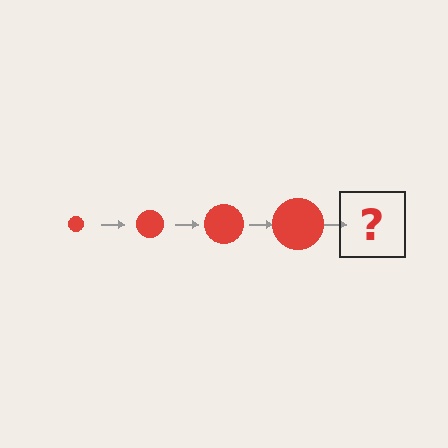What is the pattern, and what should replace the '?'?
The pattern is that the circle gets progressively larger each step. The '?' should be a red circle, larger than the previous one.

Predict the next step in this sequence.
The next step is a red circle, larger than the previous one.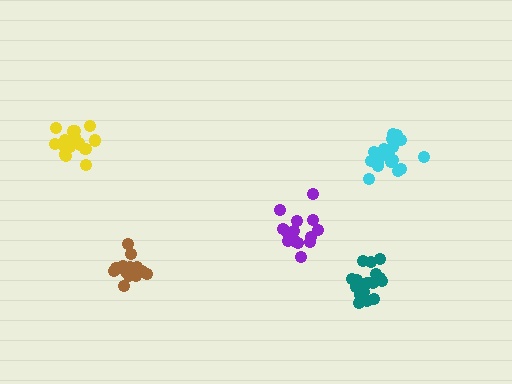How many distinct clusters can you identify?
There are 5 distinct clusters.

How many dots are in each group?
Group 1: 17 dots, Group 2: 16 dots, Group 3: 19 dots, Group 4: 20 dots, Group 5: 14 dots (86 total).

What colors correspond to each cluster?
The clusters are colored: teal, yellow, brown, cyan, purple.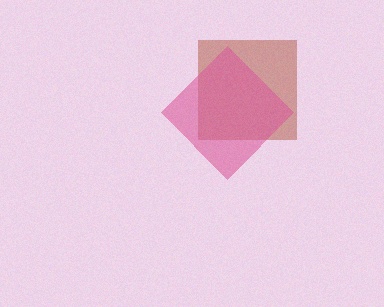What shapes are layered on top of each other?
The layered shapes are: a brown square, a pink diamond.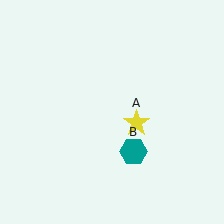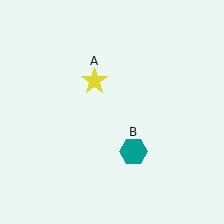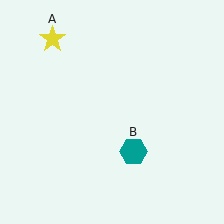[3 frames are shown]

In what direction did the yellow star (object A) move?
The yellow star (object A) moved up and to the left.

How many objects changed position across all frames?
1 object changed position: yellow star (object A).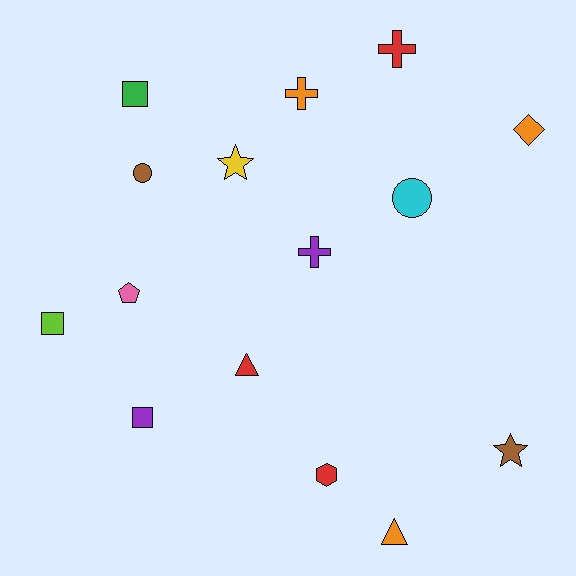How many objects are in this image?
There are 15 objects.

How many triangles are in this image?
There are 2 triangles.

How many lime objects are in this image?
There is 1 lime object.